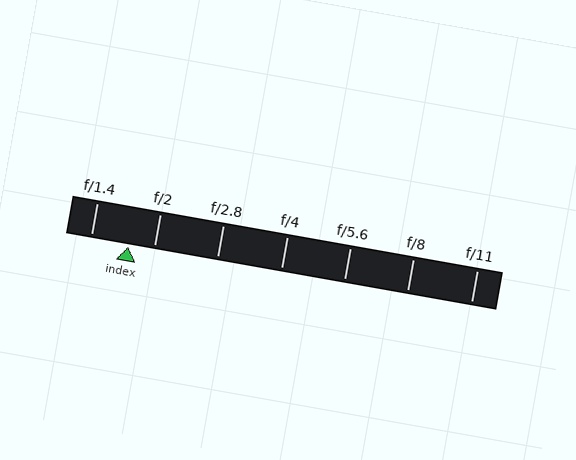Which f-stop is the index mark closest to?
The index mark is closest to f/2.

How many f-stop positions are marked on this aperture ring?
There are 7 f-stop positions marked.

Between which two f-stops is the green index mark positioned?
The index mark is between f/1.4 and f/2.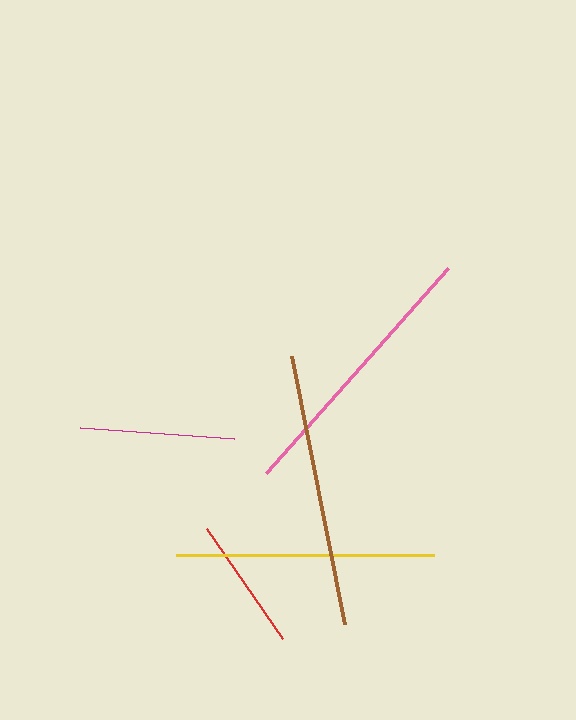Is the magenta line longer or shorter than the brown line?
The brown line is longer than the magenta line.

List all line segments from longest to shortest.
From longest to shortest: pink, brown, yellow, magenta, red.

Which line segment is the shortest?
The red line is the shortest at approximately 133 pixels.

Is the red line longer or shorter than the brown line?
The brown line is longer than the red line.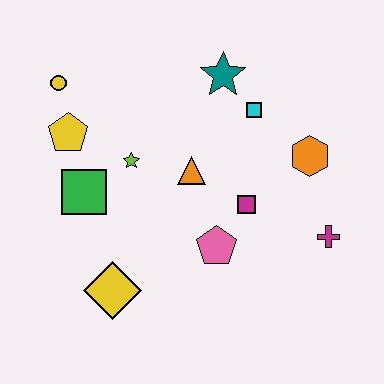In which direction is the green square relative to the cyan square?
The green square is to the left of the cyan square.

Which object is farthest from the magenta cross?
The yellow circle is farthest from the magenta cross.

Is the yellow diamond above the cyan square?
No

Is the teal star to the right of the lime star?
Yes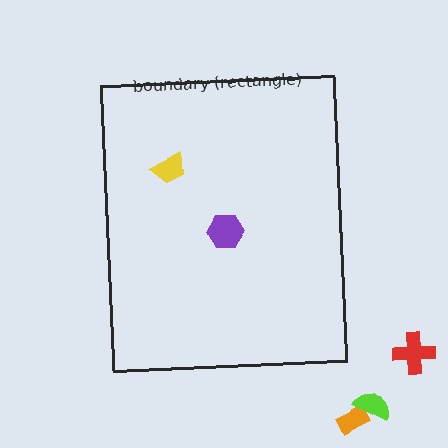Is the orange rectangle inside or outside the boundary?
Outside.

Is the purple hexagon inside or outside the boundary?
Inside.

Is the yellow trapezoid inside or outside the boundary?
Inside.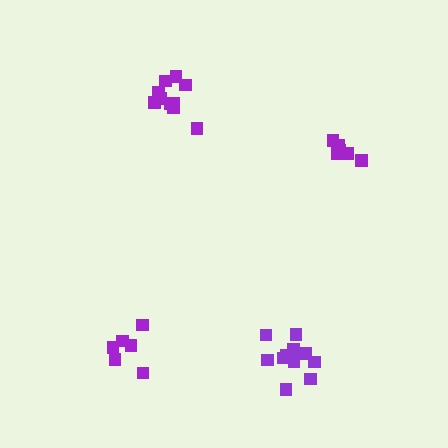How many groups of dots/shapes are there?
There are 4 groups.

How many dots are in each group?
Group 1: 6 dots, Group 2: 10 dots, Group 3: 11 dots, Group 4: 6 dots (33 total).